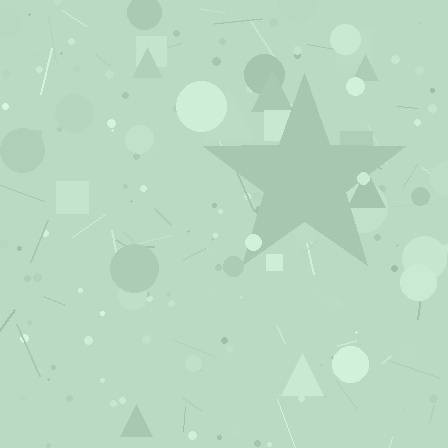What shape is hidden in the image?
A star is hidden in the image.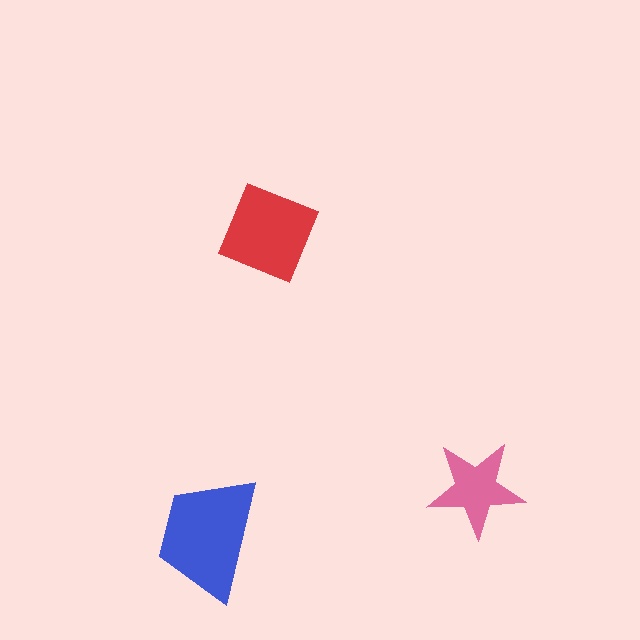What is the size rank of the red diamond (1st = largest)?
2nd.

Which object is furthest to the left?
The blue trapezoid is leftmost.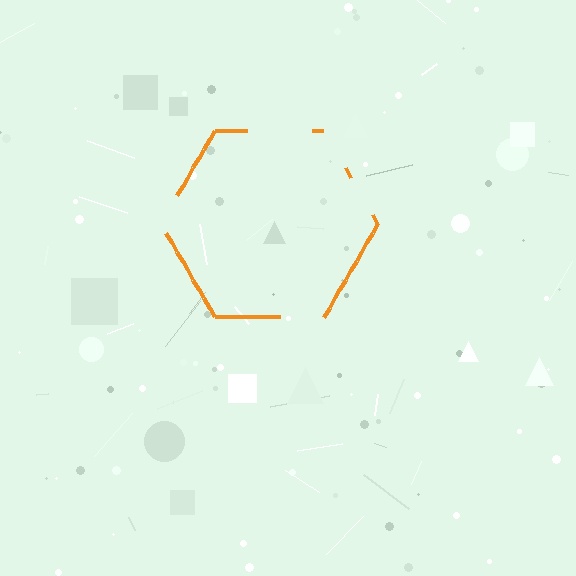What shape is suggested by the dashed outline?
The dashed outline suggests a hexagon.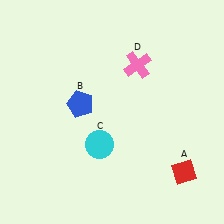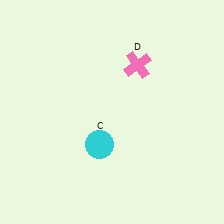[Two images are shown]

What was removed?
The red diamond (A), the blue pentagon (B) were removed in Image 2.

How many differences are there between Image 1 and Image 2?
There are 2 differences between the two images.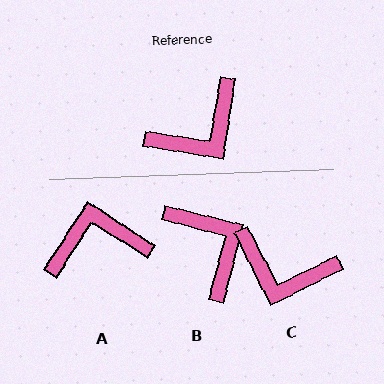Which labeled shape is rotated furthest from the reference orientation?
A, about 156 degrees away.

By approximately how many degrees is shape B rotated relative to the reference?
Approximately 85 degrees counter-clockwise.